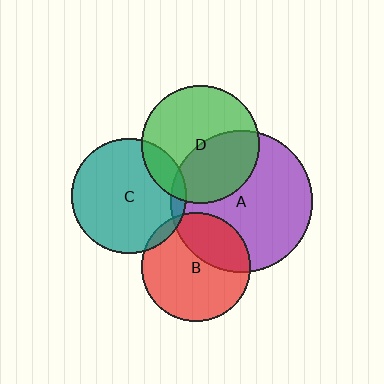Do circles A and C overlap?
Yes.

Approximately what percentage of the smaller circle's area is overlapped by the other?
Approximately 5%.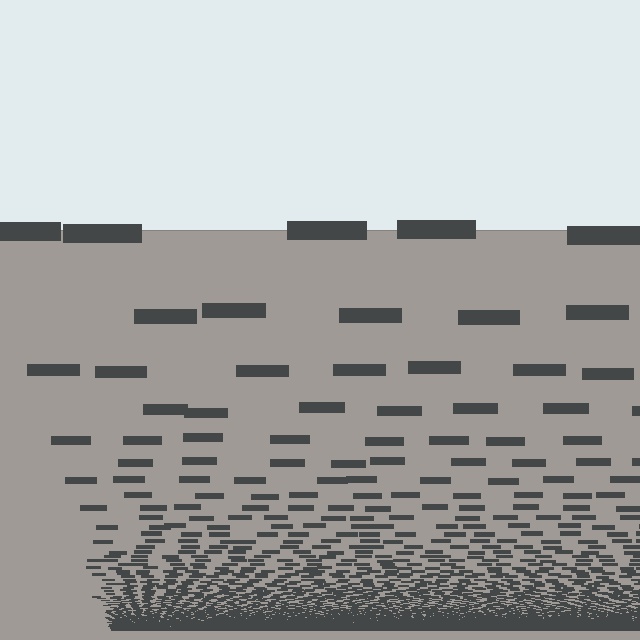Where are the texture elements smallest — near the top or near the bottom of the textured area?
Near the bottom.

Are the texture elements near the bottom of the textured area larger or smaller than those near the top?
Smaller. The gradient is inverted — elements near the bottom are smaller and denser.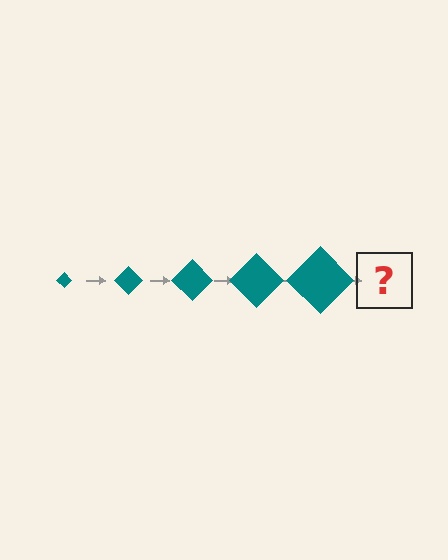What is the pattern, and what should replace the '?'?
The pattern is that the diamond gets progressively larger each step. The '?' should be a teal diamond, larger than the previous one.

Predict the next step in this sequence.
The next step is a teal diamond, larger than the previous one.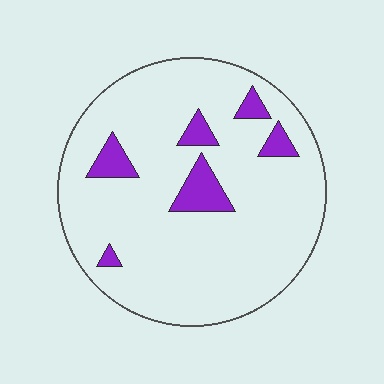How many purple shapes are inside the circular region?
6.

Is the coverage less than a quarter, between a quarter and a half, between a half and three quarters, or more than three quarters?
Less than a quarter.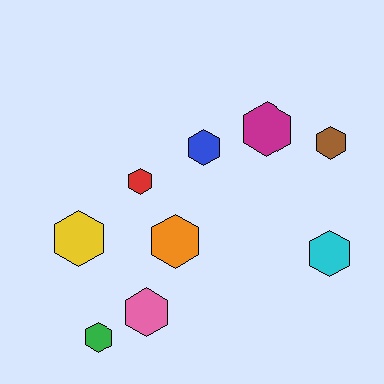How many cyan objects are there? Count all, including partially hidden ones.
There is 1 cyan object.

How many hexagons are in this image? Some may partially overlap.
There are 9 hexagons.